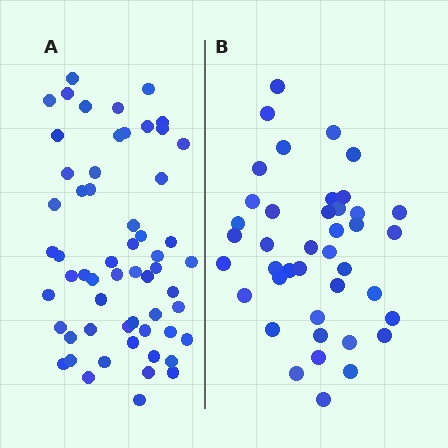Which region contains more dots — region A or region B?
Region A (the left region) has more dots.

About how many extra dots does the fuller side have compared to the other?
Region A has approximately 15 more dots than region B.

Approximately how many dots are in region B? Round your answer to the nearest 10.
About 40 dots. (The exact count is 41, which rounds to 40.)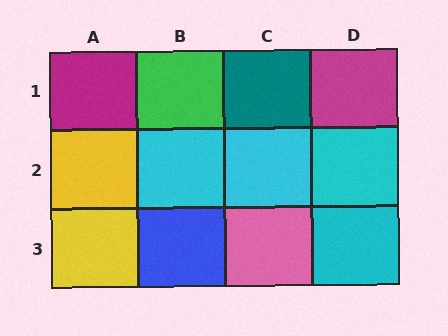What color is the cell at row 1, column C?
Teal.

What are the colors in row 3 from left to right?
Yellow, blue, pink, cyan.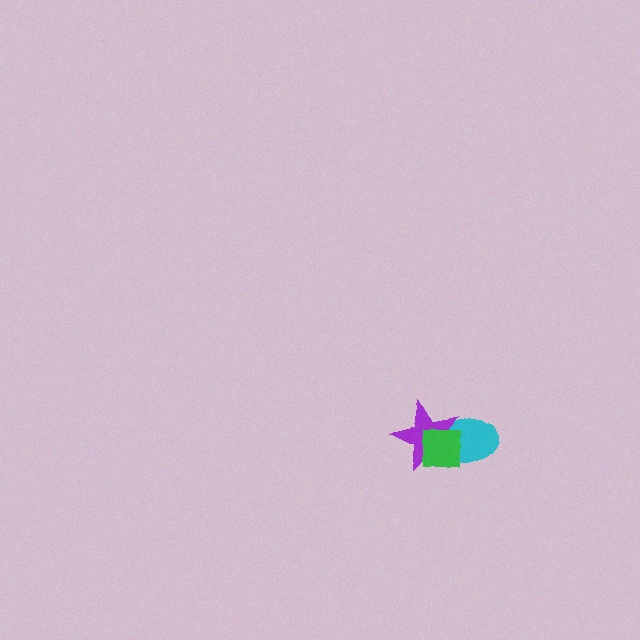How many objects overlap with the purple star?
2 objects overlap with the purple star.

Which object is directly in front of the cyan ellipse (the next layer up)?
The purple star is directly in front of the cyan ellipse.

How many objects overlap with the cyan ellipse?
2 objects overlap with the cyan ellipse.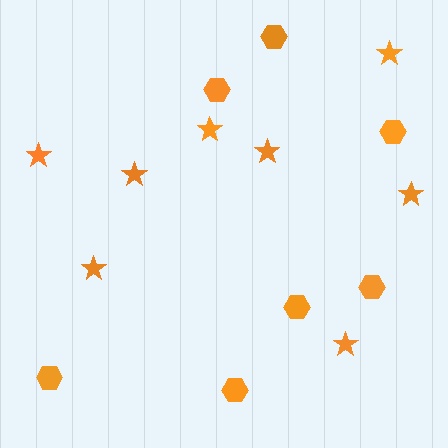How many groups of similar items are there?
There are 2 groups: one group of hexagons (7) and one group of stars (8).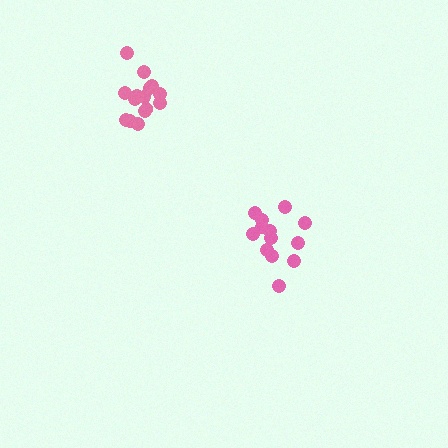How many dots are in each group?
Group 1: 15 dots, Group 2: 13 dots (28 total).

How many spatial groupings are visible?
There are 2 spatial groupings.